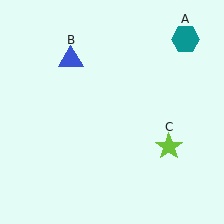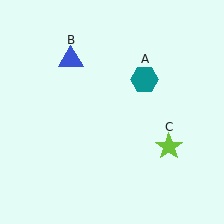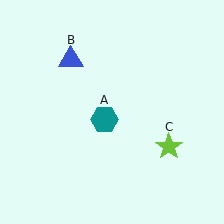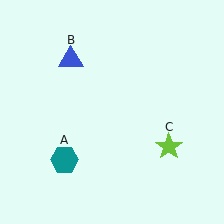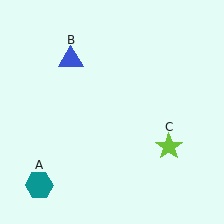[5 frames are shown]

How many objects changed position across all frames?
1 object changed position: teal hexagon (object A).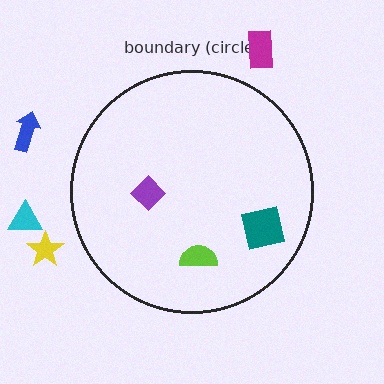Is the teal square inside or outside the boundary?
Inside.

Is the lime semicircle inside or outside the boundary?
Inside.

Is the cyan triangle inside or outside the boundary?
Outside.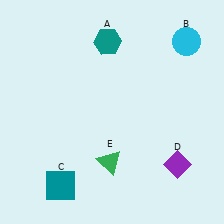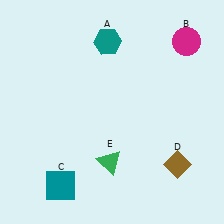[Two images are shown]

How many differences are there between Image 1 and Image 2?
There are 2 differences between the two images.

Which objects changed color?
B changed from cyan to magenta. D changed from purple to brown.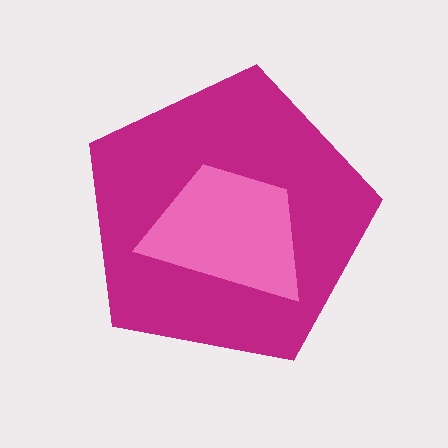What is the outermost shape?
The magenta pentagon.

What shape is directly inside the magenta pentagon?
The pink trapezoid.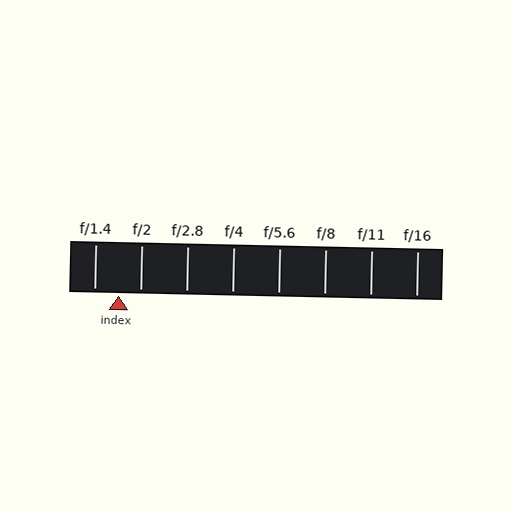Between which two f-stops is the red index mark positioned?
The index mark is between f/1.4 and f/2.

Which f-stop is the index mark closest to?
The index mark is closest to f/2.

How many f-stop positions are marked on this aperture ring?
There are 8 f-stop positions marked.